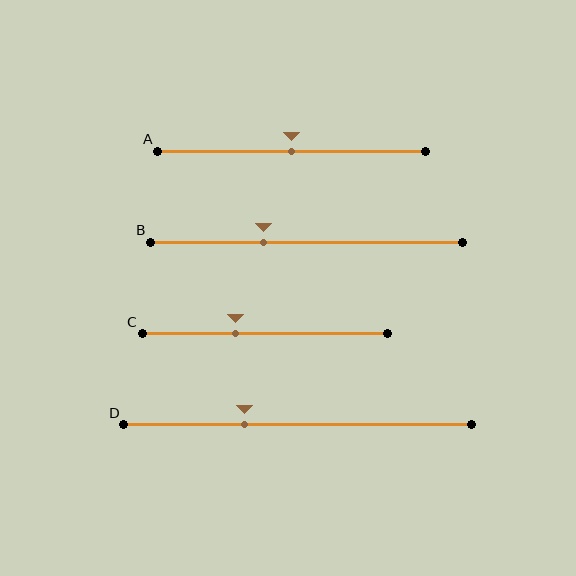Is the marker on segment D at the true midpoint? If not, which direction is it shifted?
No, the marker on segment D is shifted to the left by about 15% of the segment length.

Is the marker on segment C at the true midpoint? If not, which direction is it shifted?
No, the marker on segment C is shifted to the left by about 12% of the segment length.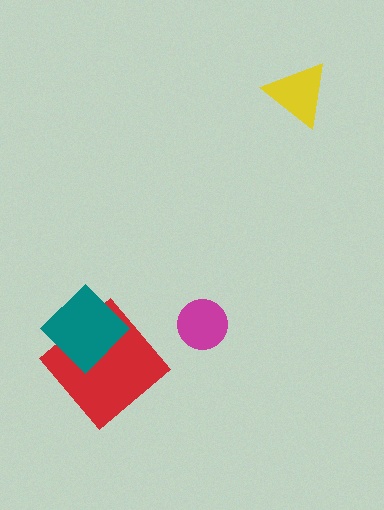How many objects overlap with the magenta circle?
0 objects overlap with the magenta circle.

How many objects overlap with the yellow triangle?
0 objects overlap with the yellow triangle.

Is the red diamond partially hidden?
Yes, it is partially covered by another shape.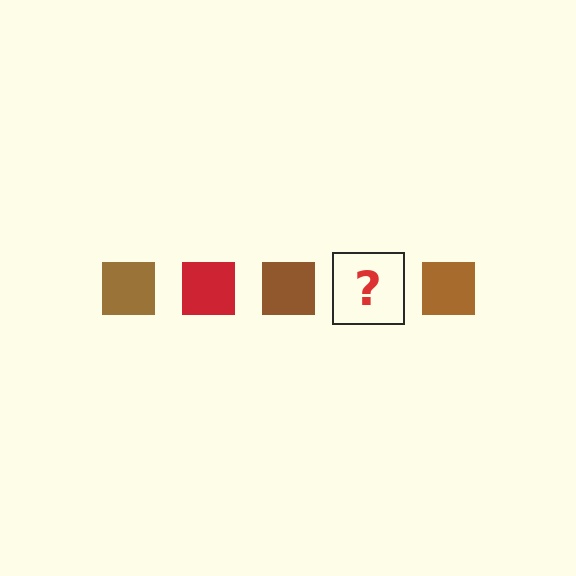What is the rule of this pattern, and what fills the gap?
The rule is that the pattern cycles through brown, red squares. The gap should be filled with a red square.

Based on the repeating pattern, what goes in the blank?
The blank should be a red square.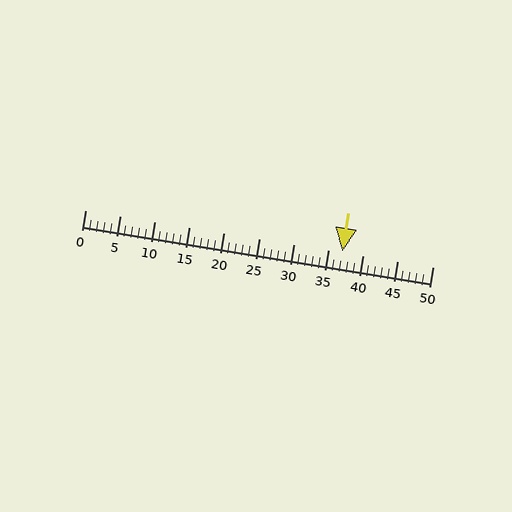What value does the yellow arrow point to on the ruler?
The yellow arrow points to approximately 37.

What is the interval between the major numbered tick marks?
The major tick marks are spaced 5 units apart.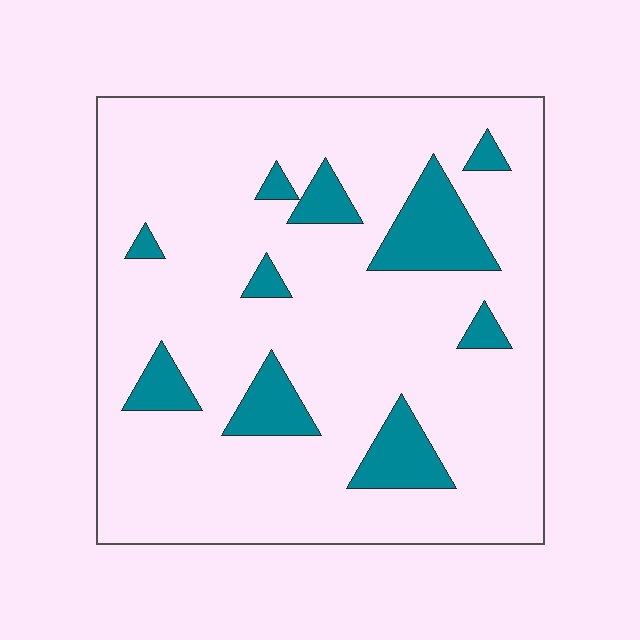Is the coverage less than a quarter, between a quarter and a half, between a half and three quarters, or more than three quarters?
Less than a quarter.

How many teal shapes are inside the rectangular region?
10.